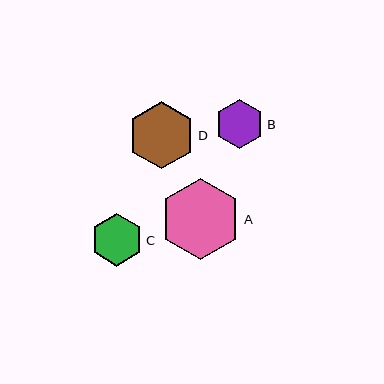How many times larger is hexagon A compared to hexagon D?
Hexagon A is approximately 1.2 times the size of hexagon D.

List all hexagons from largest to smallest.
From largest to smallest: A, D, C, B.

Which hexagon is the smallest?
Hexagon B is the smallest with a size of approximately 48 pixels.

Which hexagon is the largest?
Hexagon A is the largest with a size of approximately 81 pixels.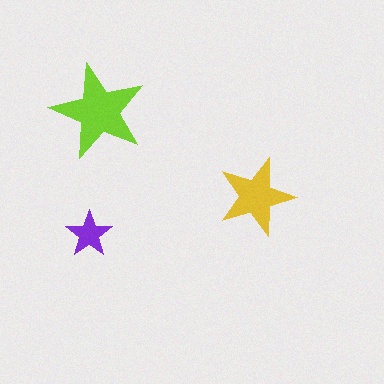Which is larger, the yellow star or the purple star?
The yellow one.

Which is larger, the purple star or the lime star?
The lime one.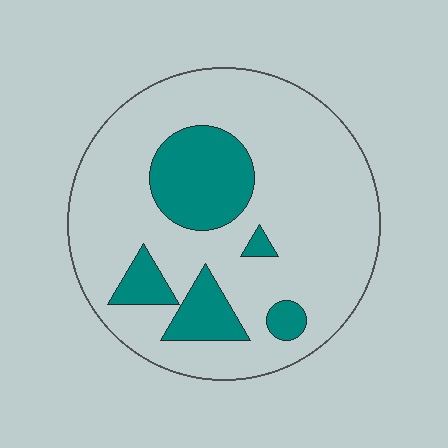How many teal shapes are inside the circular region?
5.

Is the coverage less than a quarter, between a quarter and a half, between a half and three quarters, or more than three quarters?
Less than a quarter.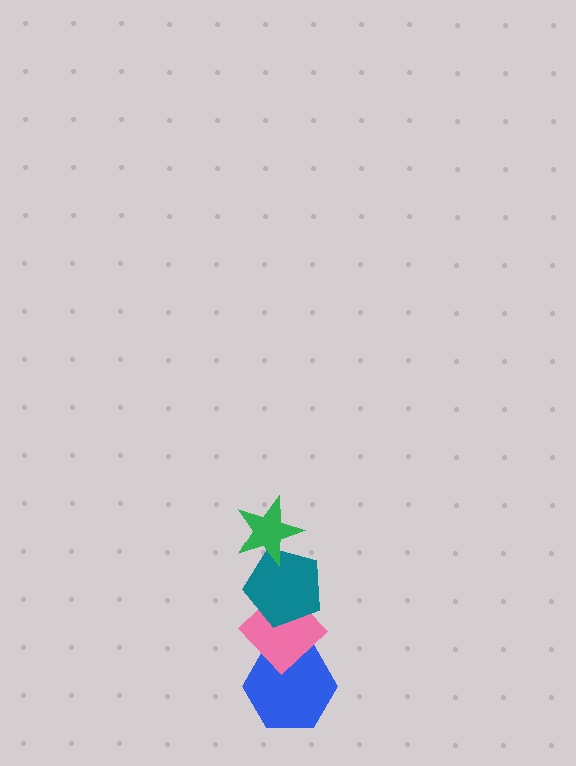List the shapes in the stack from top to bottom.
From top to bottom: the green star, the teal pentagon, the pink diamond, the blue hexagon.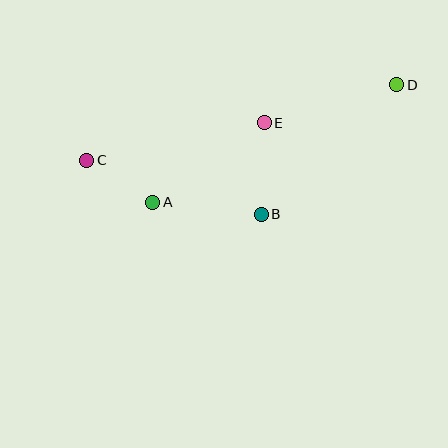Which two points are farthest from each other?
Points C and D are farthest from each other.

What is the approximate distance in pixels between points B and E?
The distance between B and E is approximately 92 pixels.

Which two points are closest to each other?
Points A and C are closest to each other.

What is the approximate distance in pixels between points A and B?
The distance between A and B is approximately 109 pixels.